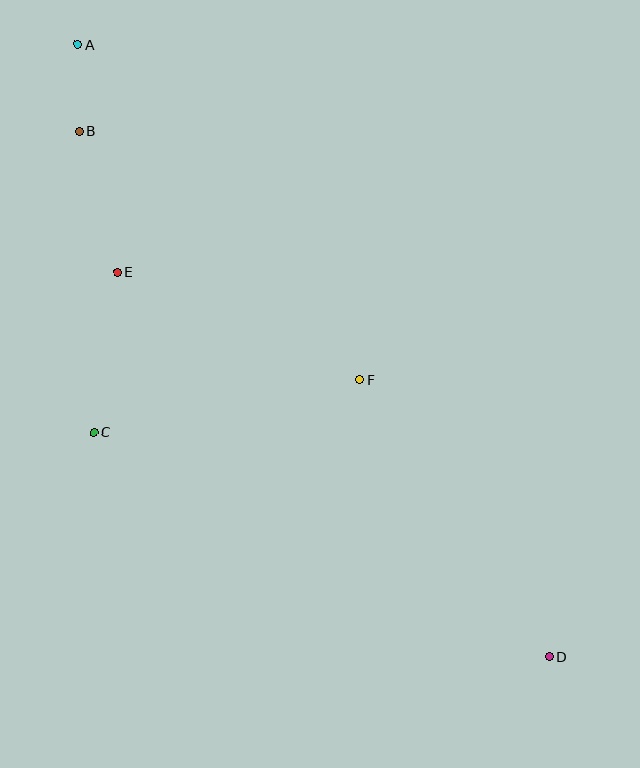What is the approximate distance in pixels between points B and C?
The distance between B and C is approximately 301 pixels.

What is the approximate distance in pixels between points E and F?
The distance between E and F is approximately 266 pixels.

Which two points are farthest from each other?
Points A and D are farthest from each other.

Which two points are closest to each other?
Points A and B are closest to each other.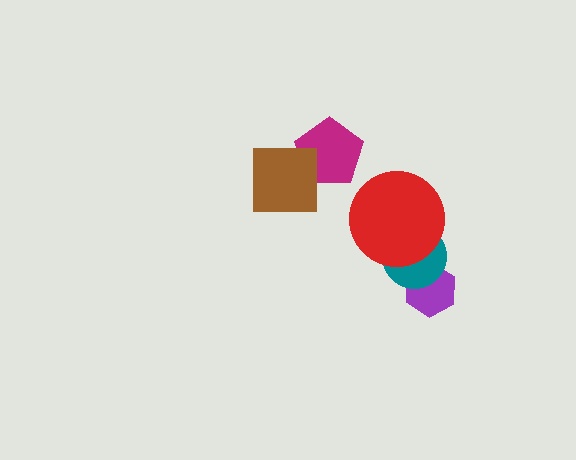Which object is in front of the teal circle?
The red circle is in front of the teal circle.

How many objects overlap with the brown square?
1 object overlaps with the brown square.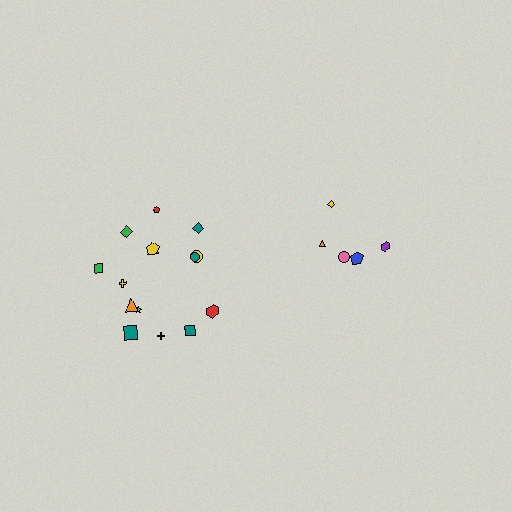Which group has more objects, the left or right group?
The left group.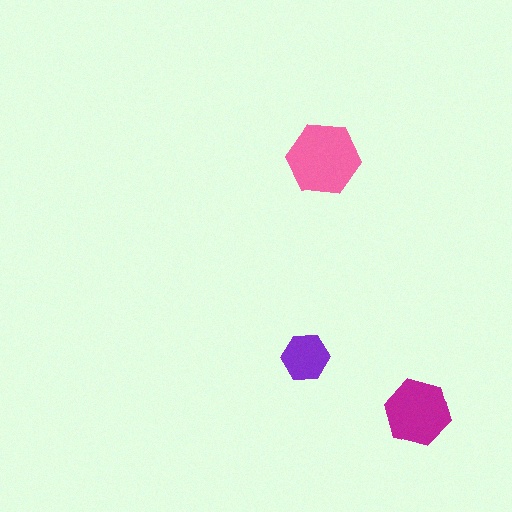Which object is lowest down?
The magenta hexagon is bottommost.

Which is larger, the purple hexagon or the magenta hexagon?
The magenta one.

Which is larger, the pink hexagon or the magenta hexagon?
The pink one.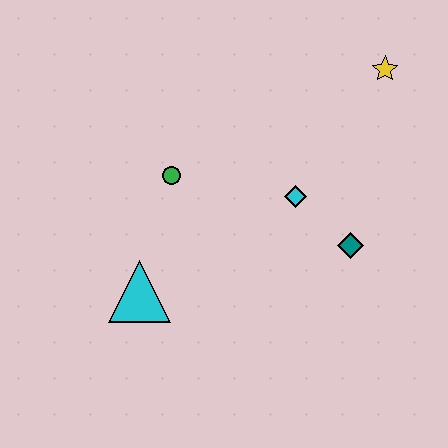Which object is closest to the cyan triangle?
The green circle is closest to the cyan triangle.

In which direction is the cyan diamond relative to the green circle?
The cyan diamond is to the right of the green circle.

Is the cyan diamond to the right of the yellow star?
No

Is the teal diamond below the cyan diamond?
Yes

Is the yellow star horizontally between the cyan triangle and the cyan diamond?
No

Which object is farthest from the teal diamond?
The cyan triangle is farthest from the teal diamond.